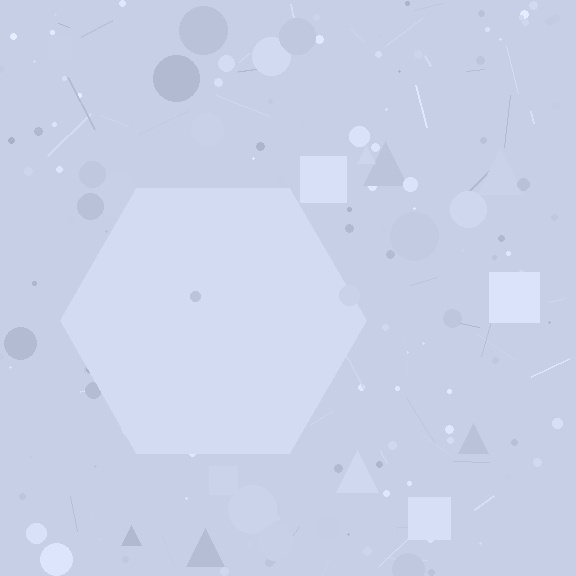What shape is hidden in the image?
A hexagon is hidden in the image.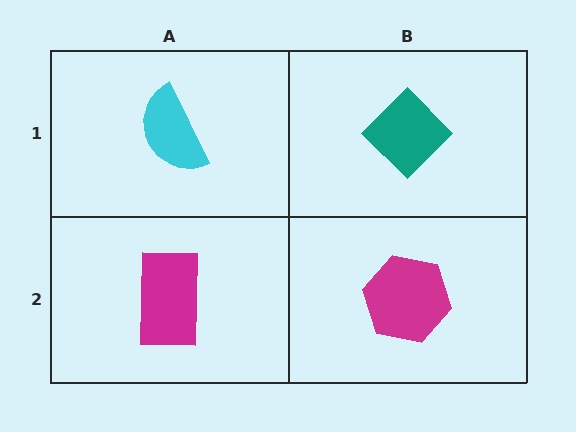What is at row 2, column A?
A magenta rectangle.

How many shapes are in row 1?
2 shapes.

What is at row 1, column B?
A teal diamond.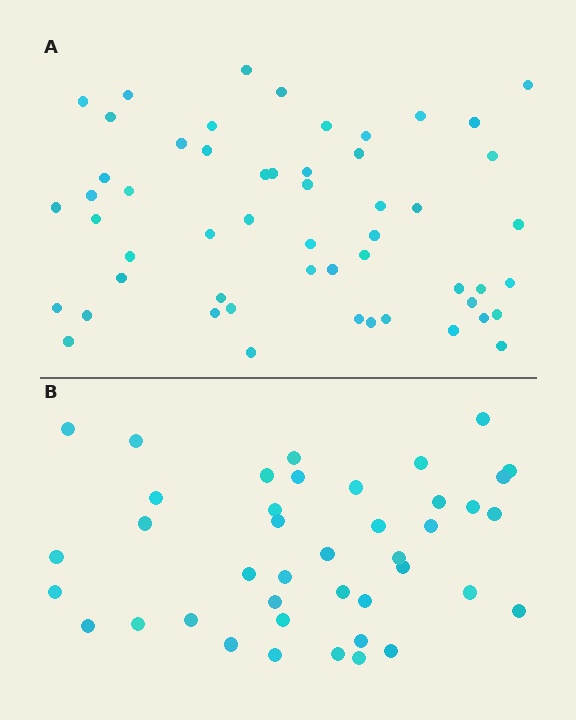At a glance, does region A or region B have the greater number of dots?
Region A (the top region) has more dots.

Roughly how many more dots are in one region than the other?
Region A has approximately 15 more dots than region B.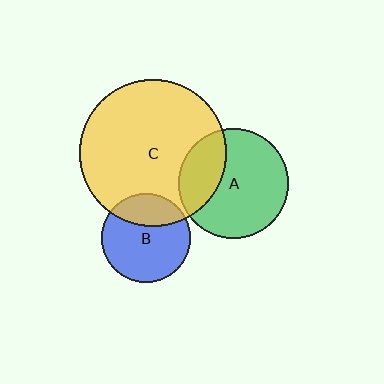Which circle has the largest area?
Circle C (yellow).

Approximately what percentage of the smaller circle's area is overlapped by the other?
Approximately 30%.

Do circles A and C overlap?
Yes.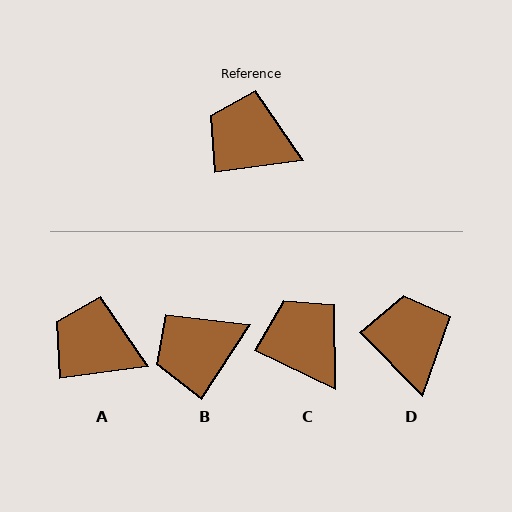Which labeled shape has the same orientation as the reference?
A.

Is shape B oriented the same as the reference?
No, it is off by about 49 degrees.